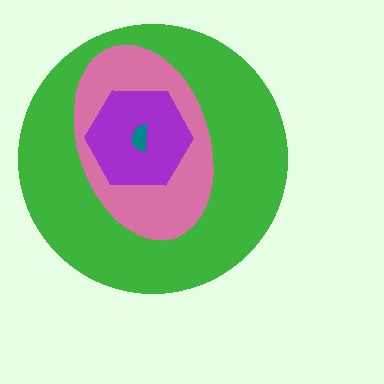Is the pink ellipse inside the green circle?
Yes.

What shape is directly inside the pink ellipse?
The purple hexagon.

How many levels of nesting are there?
4.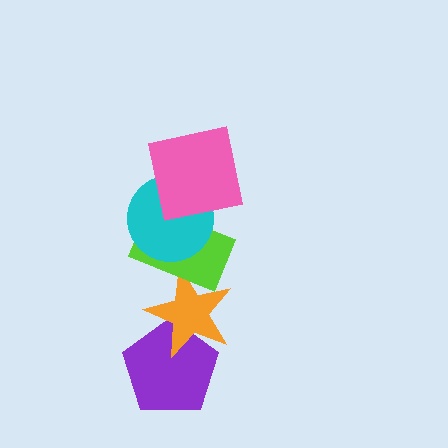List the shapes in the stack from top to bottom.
From top to bottom: the pink square, the cyan circle, the lime rectangle, the orange star, the purple pentagon.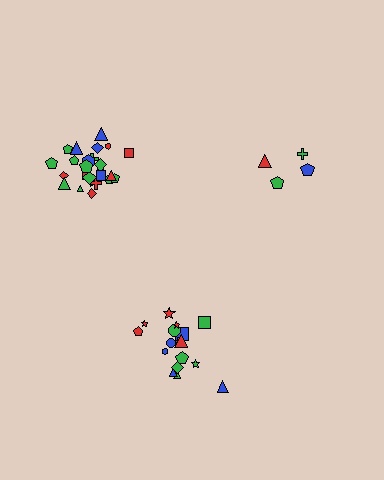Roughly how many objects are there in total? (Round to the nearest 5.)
Roughly 45 objects in total.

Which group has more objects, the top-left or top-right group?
The top-left group.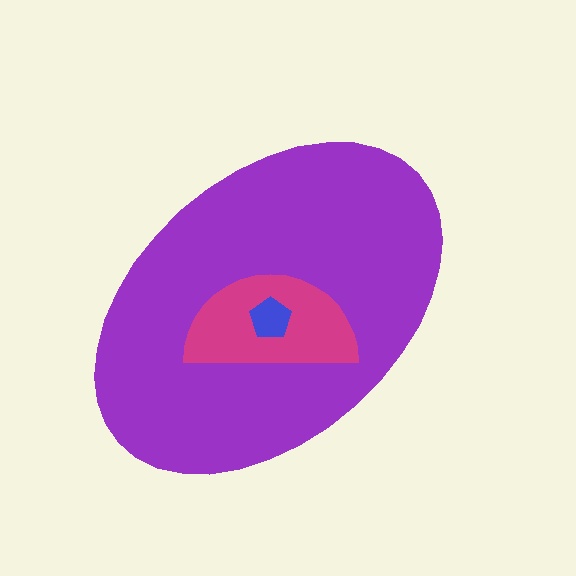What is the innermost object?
The blue pentagon.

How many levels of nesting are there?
3.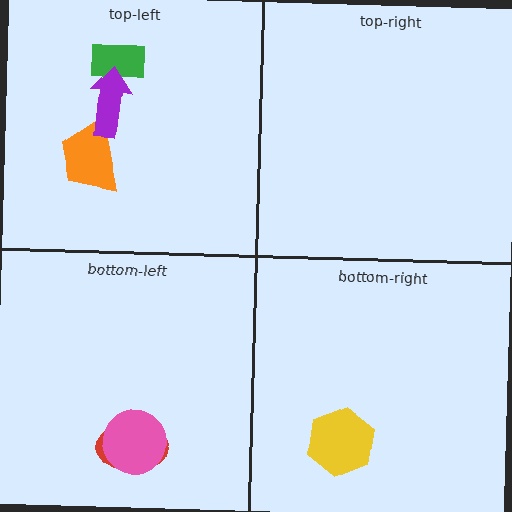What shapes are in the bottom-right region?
The yellow hexagon.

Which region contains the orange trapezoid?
The top-left region.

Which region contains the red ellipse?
The bottom-left region.